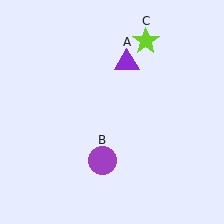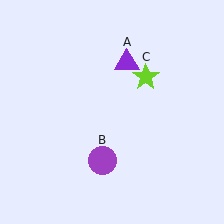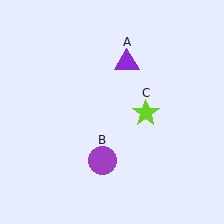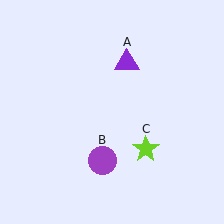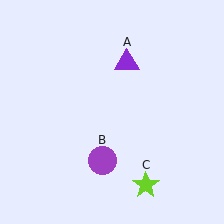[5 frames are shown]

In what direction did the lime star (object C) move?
The lime star (object C) moved down.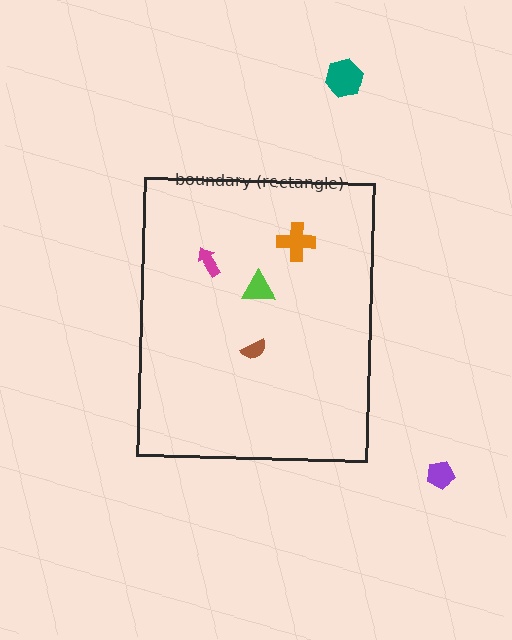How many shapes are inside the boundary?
4 inside, 2 outside.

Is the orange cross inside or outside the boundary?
Inside.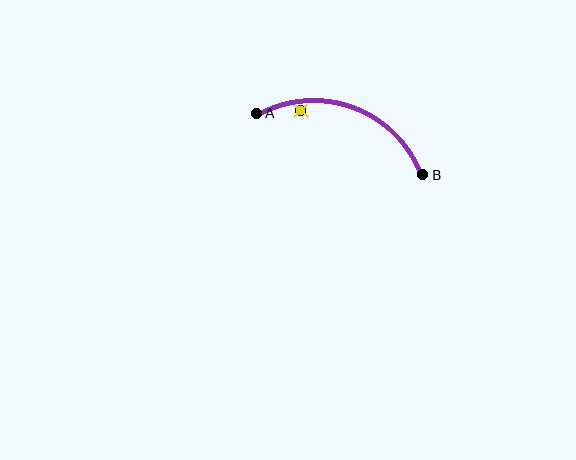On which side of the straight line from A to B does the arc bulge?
The arc bulges above the straight line connecting A and B.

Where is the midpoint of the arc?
The arc midpoint is the point on the curve farthest from the straight line joining A and B. It sits above that line.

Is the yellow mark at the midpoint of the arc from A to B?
No — the yellow mark does not lie on the arc at all. It sits slightly inside the curve.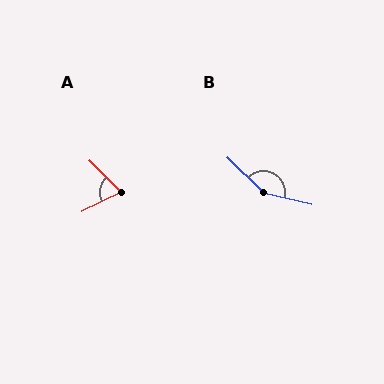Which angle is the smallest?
A, at approximately 72 degrees.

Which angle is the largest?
B, at approximately 149 degrees.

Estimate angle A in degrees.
Approximately 72 degrees.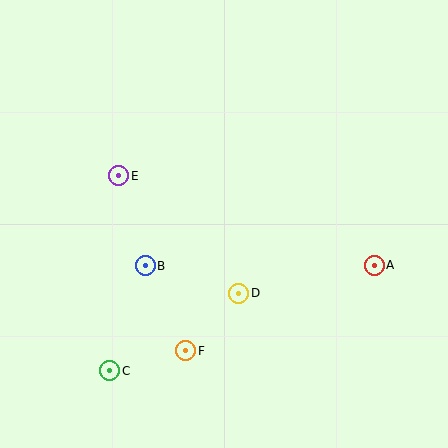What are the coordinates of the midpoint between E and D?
The midpoint between E and D is at (179, 235).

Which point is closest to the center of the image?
Point D at (238, 293) is closest to the center.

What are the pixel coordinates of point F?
Point F is at (186, 351).